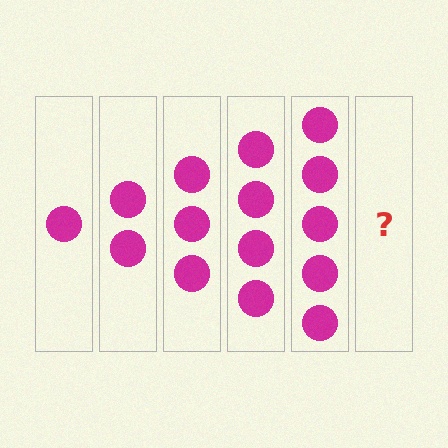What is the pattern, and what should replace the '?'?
The pattern is that each step adds one more circle. The '?' should be 6 circles.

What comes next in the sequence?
The next element should be 6 circles.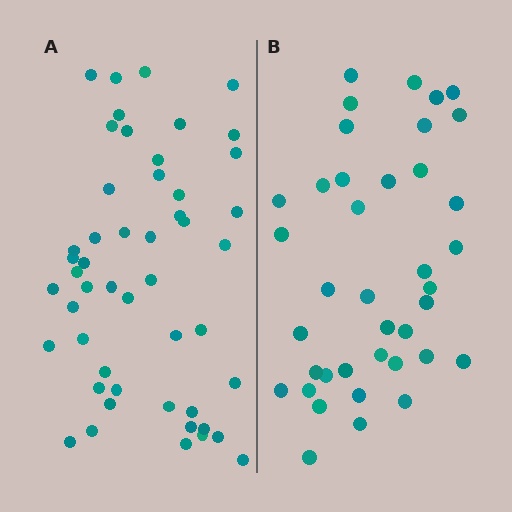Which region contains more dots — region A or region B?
Region A (the left region) has more dots.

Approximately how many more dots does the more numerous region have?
Region A has roughly 12 or so more dots than region B.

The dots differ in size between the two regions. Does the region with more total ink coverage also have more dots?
No. Region B has more total ink coverage because its dots are larger, but region A actually contains more individual dots. Total area can be misleading — the number of items is what matters here.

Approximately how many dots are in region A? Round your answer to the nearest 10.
About 50 dots.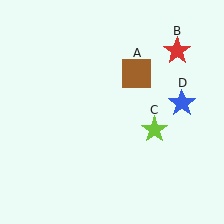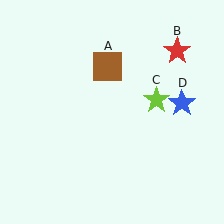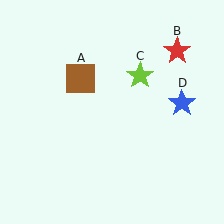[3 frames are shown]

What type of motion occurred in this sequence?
The brown square (object A), lime star (object C) rotated counterclockwise around the center of the scene.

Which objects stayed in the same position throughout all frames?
Red star (object B) and blue star (object D) remained stationary.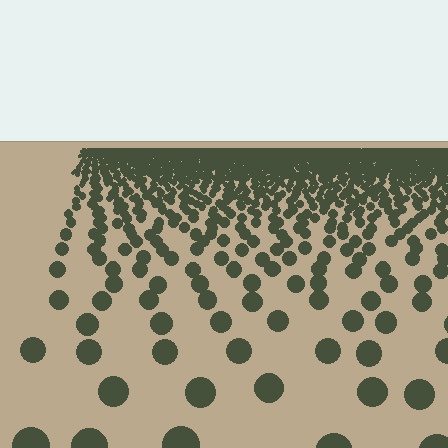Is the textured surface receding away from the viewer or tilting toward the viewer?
The surface is receding away from the viewer. Texture elements get smaller and denser toward the top.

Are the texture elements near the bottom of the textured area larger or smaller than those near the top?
Larger. Near the bottom, elements are closer to the viewer and appear at a bigger on-screen size.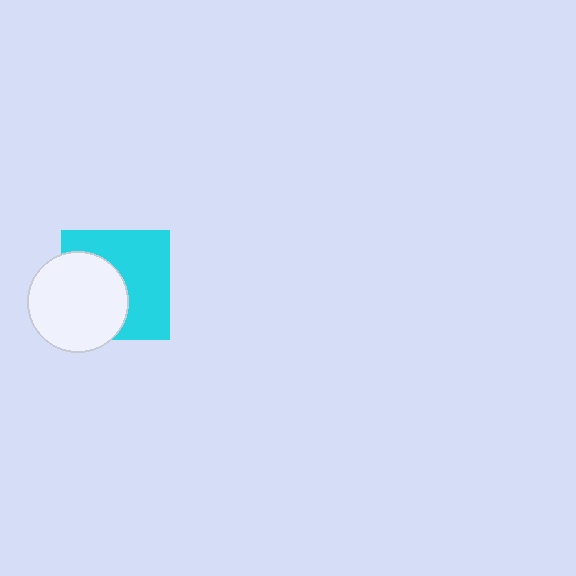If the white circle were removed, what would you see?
You would see the complete cyan square.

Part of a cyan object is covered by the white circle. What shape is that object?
It is a square.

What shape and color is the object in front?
The object in front is a white circle.